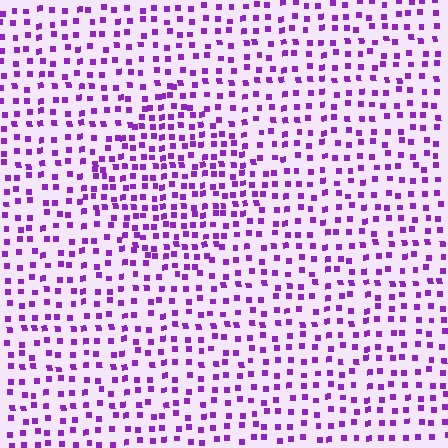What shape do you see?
I see a diamond.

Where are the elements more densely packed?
The elements are more densely packed inside the diamond boundary.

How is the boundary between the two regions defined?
The boundary is defined by a change in element density (approximately 1.6x ratio). All elements are the same color, size, and shape.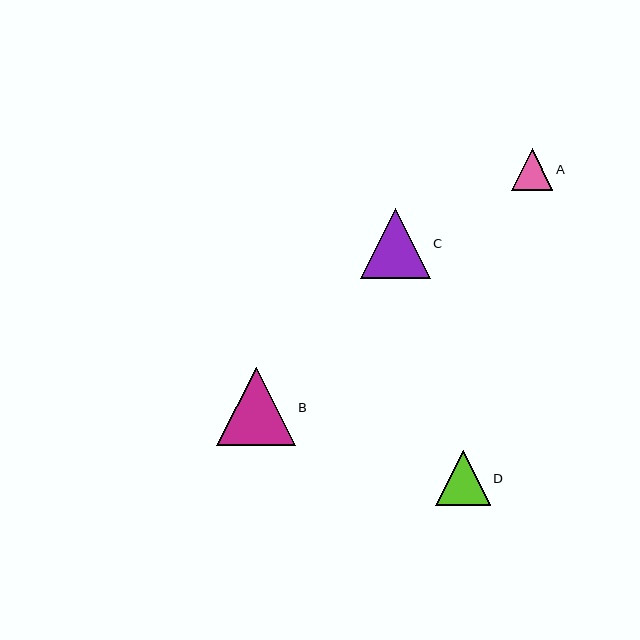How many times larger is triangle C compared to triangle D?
Triangle C is approximately 1.3 times the size of triangle D.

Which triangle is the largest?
Triangle B is the largest with a size of approximately 78 pixels.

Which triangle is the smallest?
Triangle A is the smallest with a size of approximately 41 pixels.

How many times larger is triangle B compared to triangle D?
Triangle B is approximately 1.4 times the size of triangle D.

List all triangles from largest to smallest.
From largest to smallest: B, C, D, A.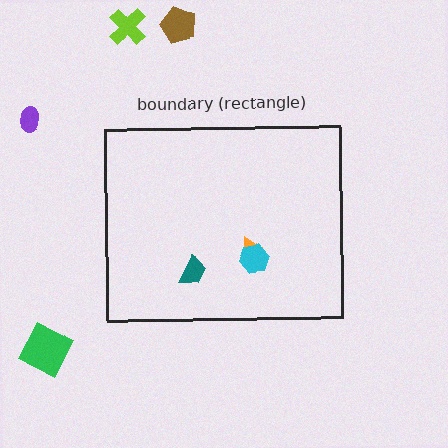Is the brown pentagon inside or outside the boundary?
Outside.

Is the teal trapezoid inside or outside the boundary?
Inside.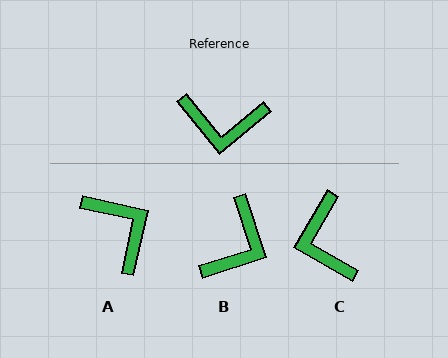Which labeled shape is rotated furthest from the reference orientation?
A, about 128 degrees away.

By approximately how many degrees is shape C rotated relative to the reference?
Approximately 70 degrees clockwise.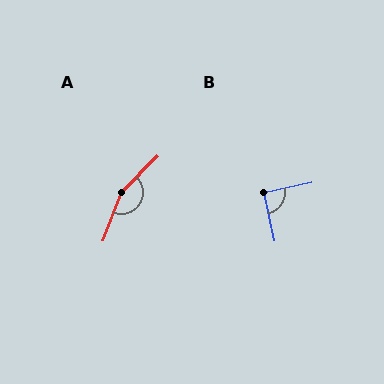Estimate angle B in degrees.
Approximately 90 degrees.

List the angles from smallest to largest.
B (90°), A (156°).